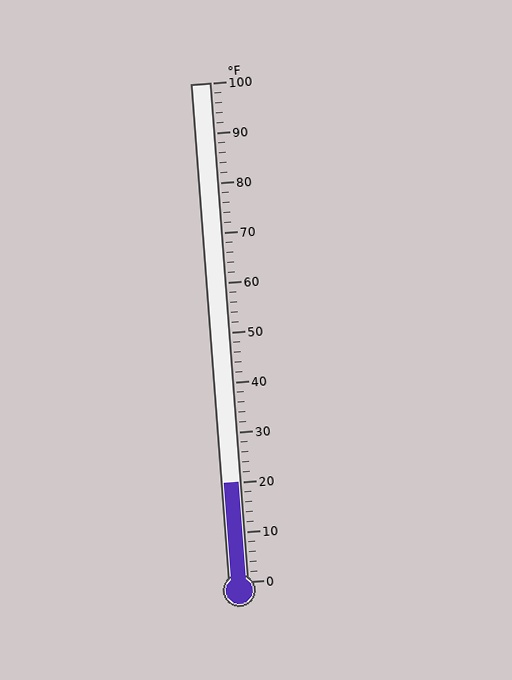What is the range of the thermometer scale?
The thermometer scale ranges from 0°F to 100°F.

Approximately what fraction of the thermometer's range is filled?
The thermometer is filled to approximately 20% of its range.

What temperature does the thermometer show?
The thermometer shows approximately 20°F.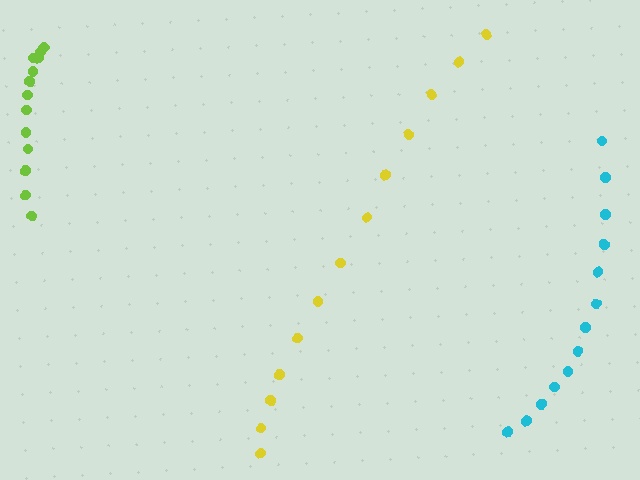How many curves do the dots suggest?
There are 3 distinct paths.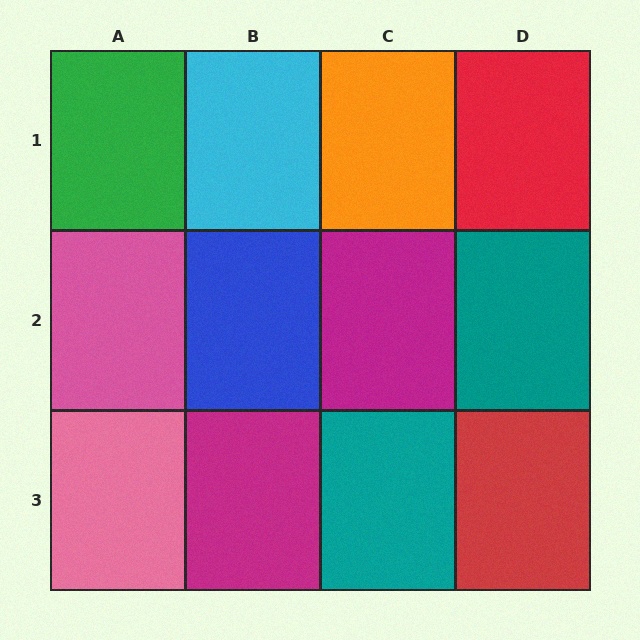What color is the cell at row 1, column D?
Red.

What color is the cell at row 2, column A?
Pink.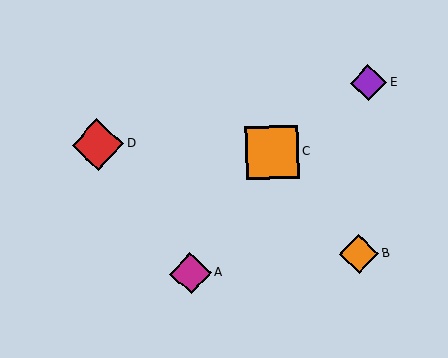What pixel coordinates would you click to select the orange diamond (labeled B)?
Click at (359, 254) to select the orange diamond B.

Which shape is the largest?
The orange square (labeled C) is the largest.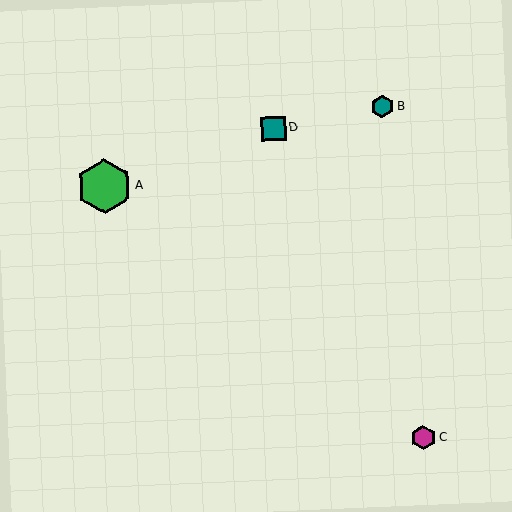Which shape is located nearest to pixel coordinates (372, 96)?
The teal hexagon (labeled B) at (382, 107) is nearest to that location.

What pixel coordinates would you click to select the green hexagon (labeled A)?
Click at (105, 187) to select the green hexagon A.